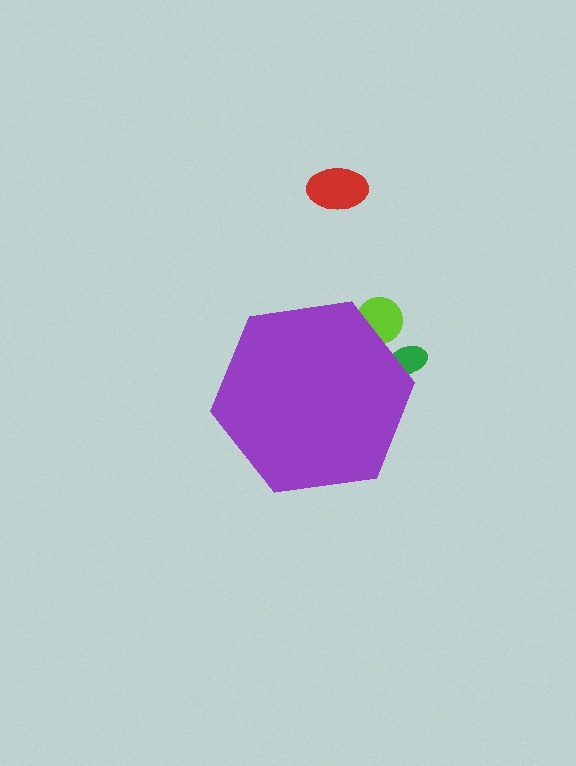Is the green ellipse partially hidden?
Yes, the green ellipse is partially hidden behind the purple hexagon.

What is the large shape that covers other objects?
A purple hexagon.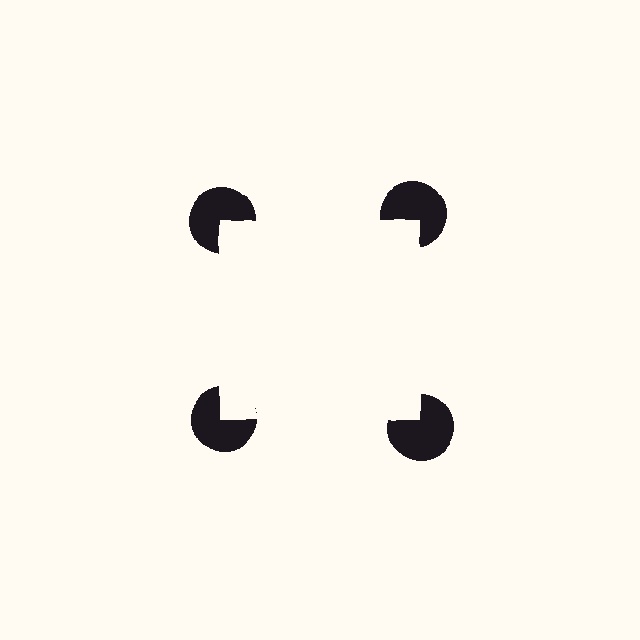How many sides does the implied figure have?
4 sides.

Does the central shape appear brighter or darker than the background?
It typically appears slightly brighter than the background, even though no actual brightness change is drawn.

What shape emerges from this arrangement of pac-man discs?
An illusory square — its edges are inferred from the aligned wedge cuts in the pac-man discs, not physically drawn.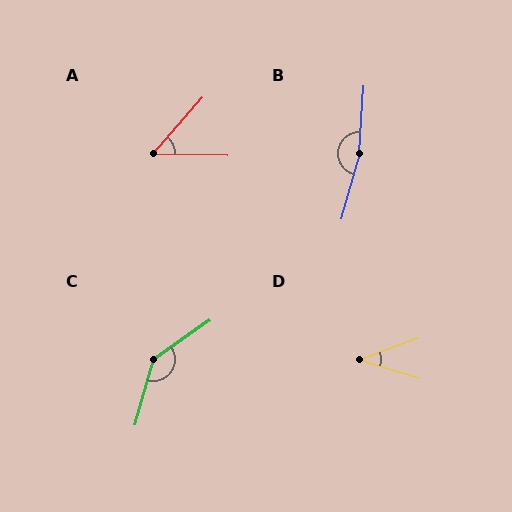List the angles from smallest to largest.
D (37°), A (50°), C (141°), B (167°).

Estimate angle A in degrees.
Approximately 50 degrees.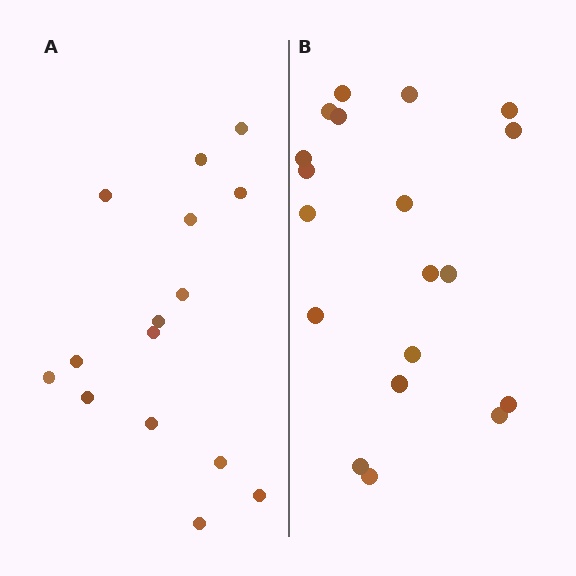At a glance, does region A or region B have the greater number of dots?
Region B (the right region) has more dots.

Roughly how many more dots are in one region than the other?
Region B has about 4 more dots than region A.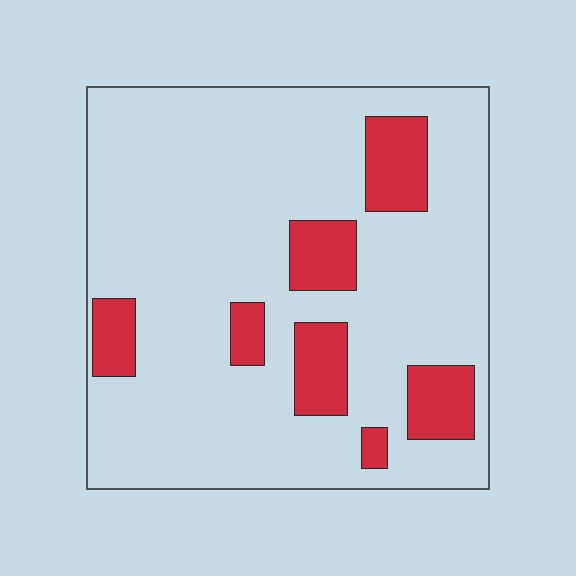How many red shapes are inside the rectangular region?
7.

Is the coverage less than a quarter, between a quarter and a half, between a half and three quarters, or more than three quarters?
Less than a quarter.